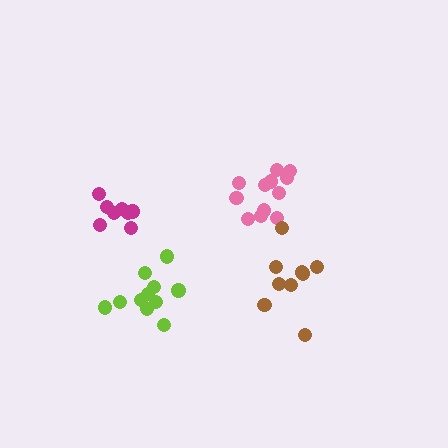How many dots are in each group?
Group 1: 12 dots, Group 2: 8 dots, Group 3: 11 dots, Group 4: 9 dots (40 total).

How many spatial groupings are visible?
There are 4 spatial groupings.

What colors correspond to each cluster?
The clusters are colored: pink, magenta, lime, brown.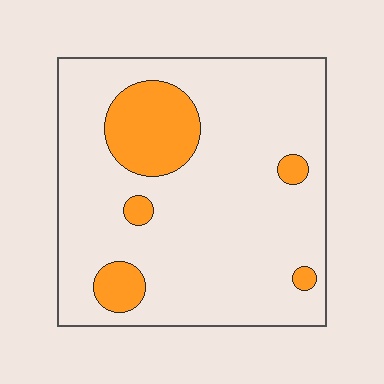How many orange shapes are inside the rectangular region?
5.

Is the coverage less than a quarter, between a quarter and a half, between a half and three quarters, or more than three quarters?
Less than a quarter.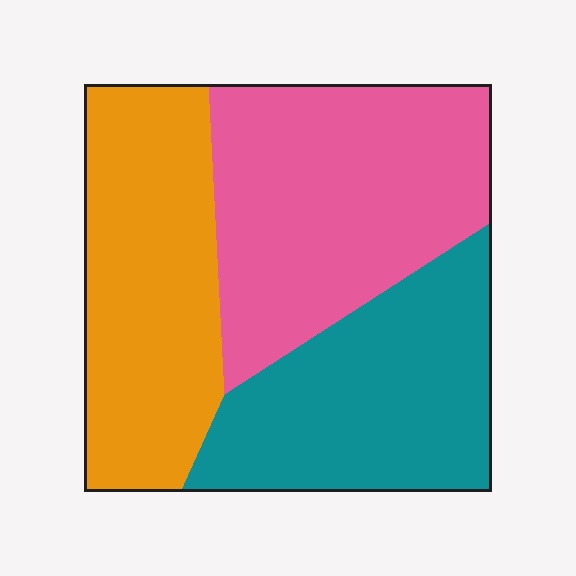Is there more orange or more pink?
Pink.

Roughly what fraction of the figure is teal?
Teal covers roughly 30% of the figure.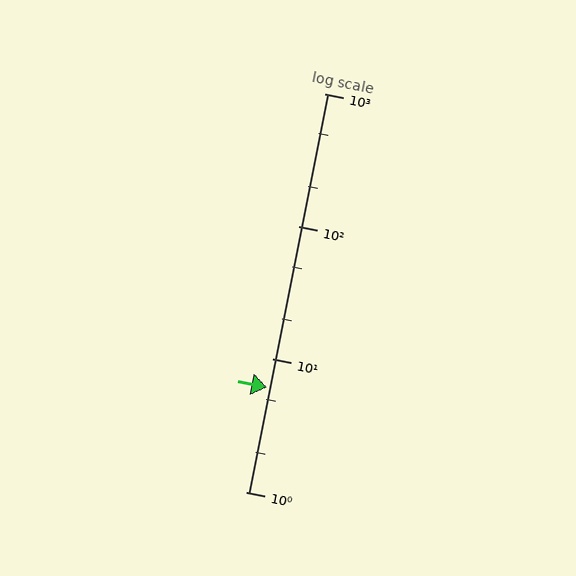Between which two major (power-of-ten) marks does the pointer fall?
The pointer is between 1 and 10.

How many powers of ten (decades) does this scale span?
The scale spans 3 decades, from 1 to 1000.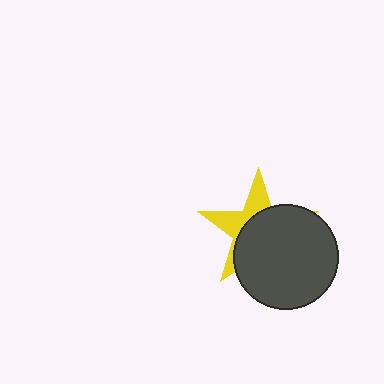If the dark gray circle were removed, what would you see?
You would see the complete yellow star.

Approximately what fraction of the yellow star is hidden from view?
Roughly 64% of the yellow star is hidden behind the dark gray circle.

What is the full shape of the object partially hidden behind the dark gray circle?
The partially hidden object is a yellow star.